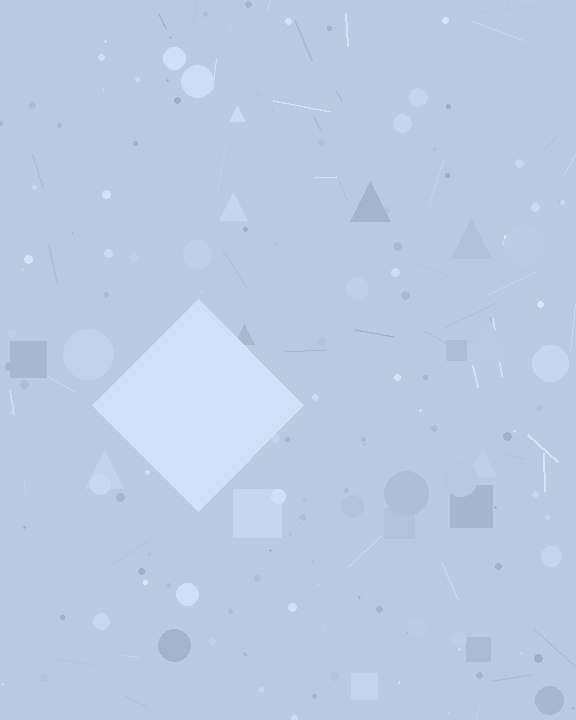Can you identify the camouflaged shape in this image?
The camouflaged shape is a diamond.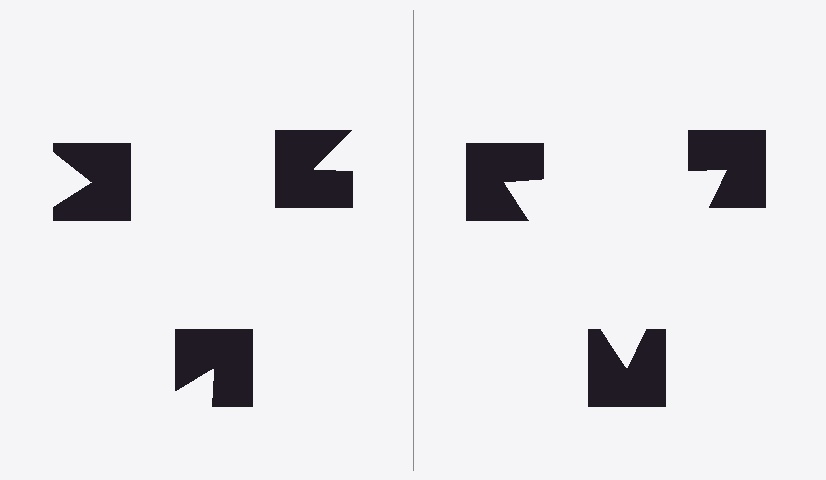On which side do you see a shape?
An illusory triangle appears on the right side. On the left side the wedge cuts are rotated, so no coherent shape forms.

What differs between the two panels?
The notched squares are positioned identically on both sides; only the wedge orientations differ. On the right they align to a triangle; on the left they are misaligned.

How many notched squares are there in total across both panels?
6 — 3 on each side.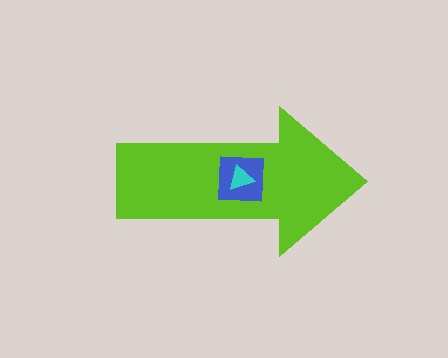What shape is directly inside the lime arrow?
The blue square.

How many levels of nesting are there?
3.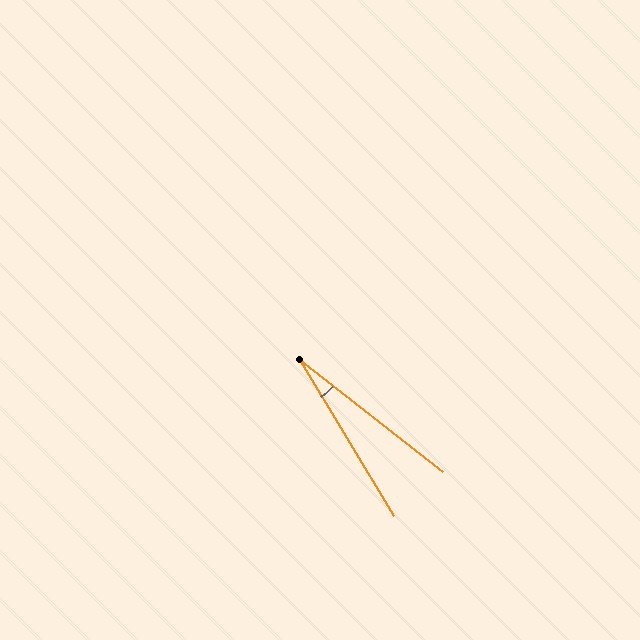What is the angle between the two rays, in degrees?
Approximately 21 degrees.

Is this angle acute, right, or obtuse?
It is acute.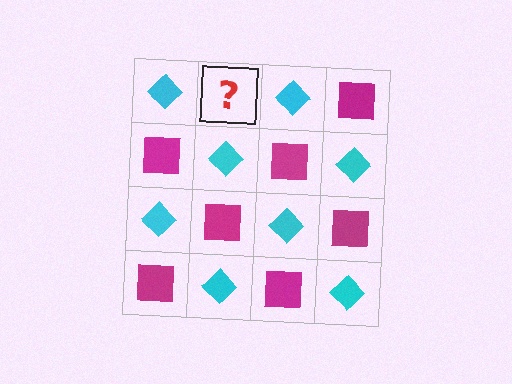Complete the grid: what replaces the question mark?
The question mark should be replaced with a magenta square.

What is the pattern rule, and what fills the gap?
The rule is that it alternates cyan diamond and magenta square in a checkerboard pattern. The gap should be filled with a magenta square.